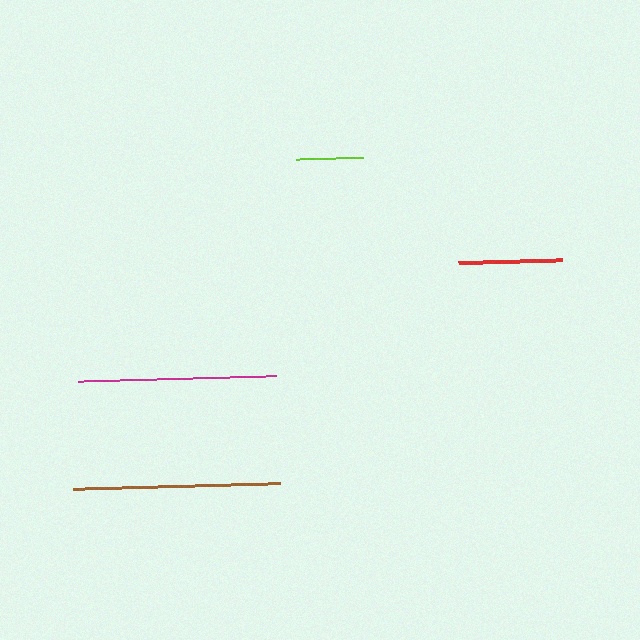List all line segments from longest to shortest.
From longest to shortest: brown, magenta, red, lime.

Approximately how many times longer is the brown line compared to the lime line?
The brown line is approximately 3.1 times the length of the lime line.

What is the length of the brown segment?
The brown segment is approximately 207 pixels long.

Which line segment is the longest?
The brown line is the longest at approximately 207 pixels.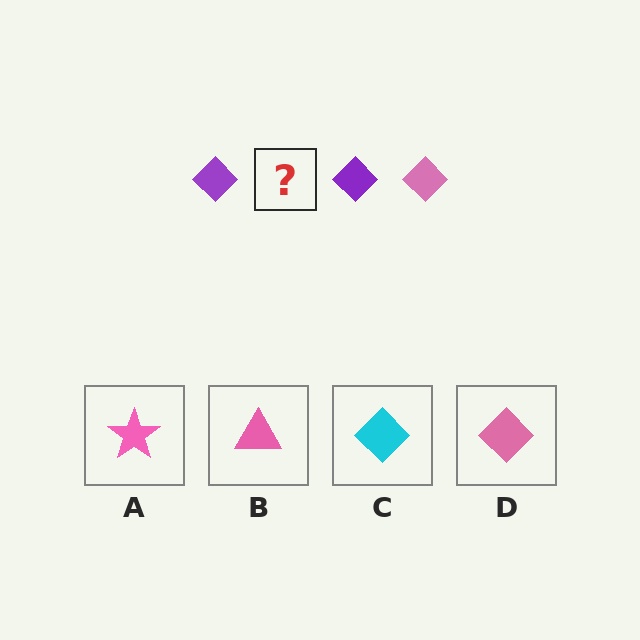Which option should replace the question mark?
Option D.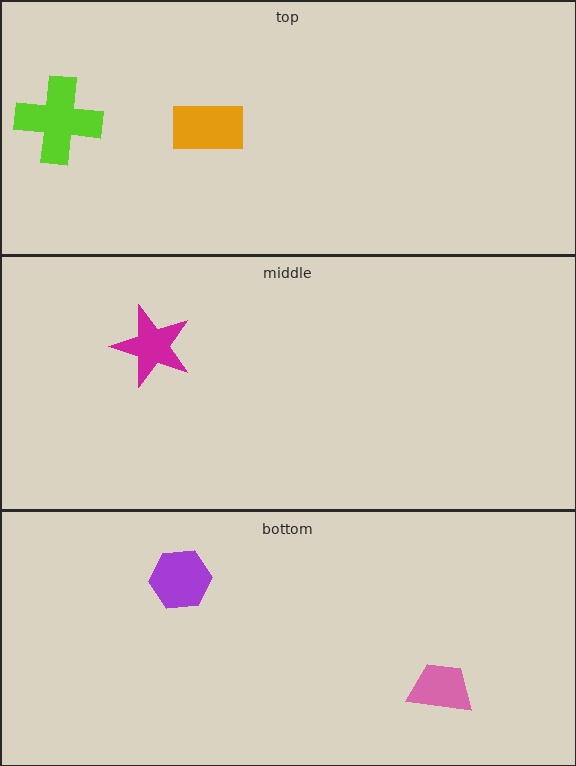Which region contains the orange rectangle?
The top region.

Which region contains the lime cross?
The top region.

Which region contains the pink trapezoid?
The bottom region.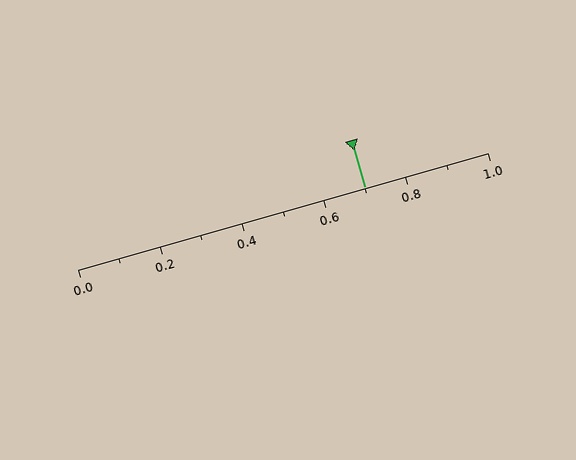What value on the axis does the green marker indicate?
The marker indicates approximately 0.7.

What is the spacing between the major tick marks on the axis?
The major ticks are spaced 0.2 apart.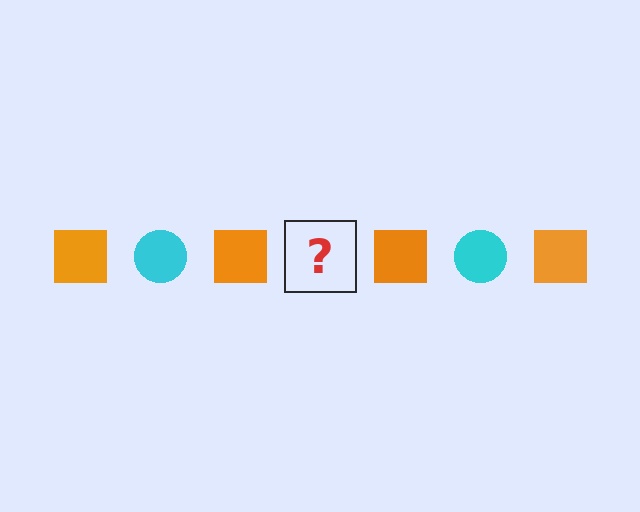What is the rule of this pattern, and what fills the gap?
The rule is that the pattern alternates between orange square and cyan circle. The gap should be filled with a cyan circle.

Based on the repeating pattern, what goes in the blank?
The blank should be a cyan circle.